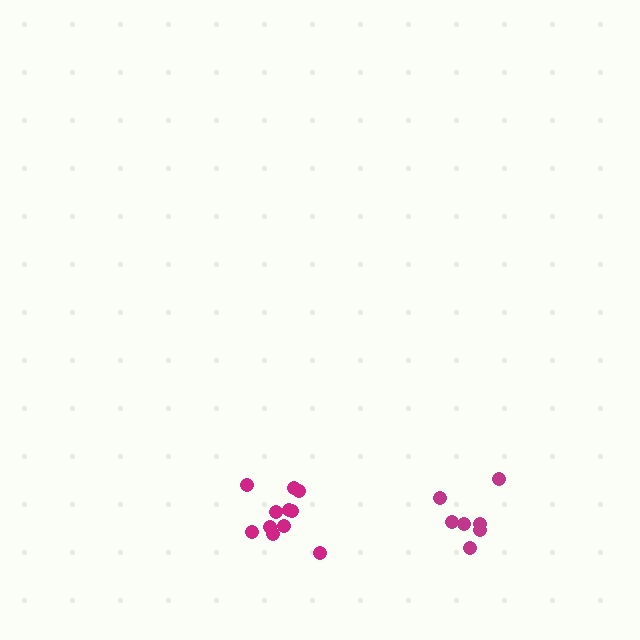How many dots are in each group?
Group 1: 7 dots, Group 2: 11 dots (18 total).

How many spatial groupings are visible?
There are 2 spatial groupings.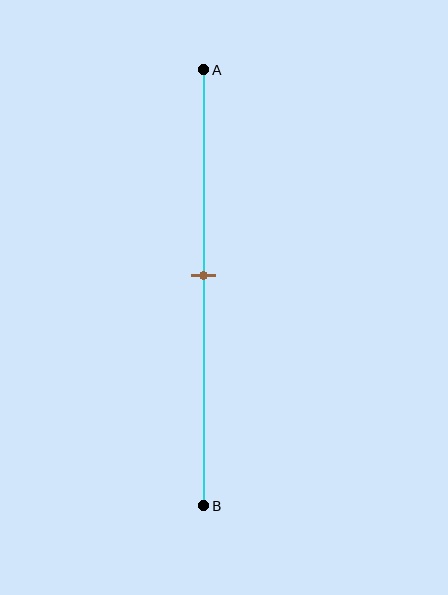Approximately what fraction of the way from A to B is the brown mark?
The brown mark is approximately 45% of the way from A to B.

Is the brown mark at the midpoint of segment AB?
Yes, the mark is approximately at the midpoint.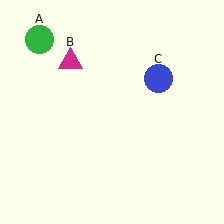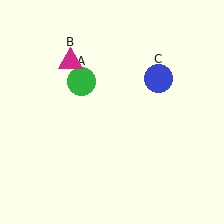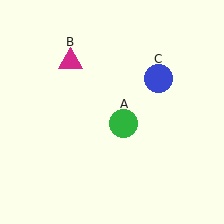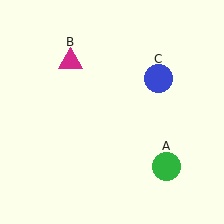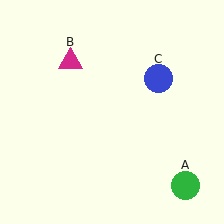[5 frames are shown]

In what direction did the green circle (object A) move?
The green circle (object A) moved down and to the right.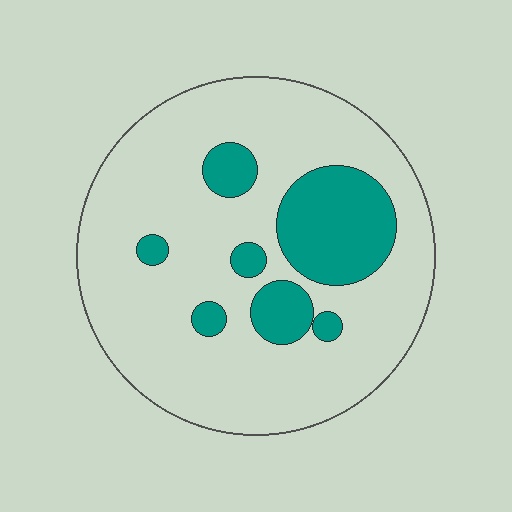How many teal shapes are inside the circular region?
7.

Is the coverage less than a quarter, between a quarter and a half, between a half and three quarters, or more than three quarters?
Less than a quarter.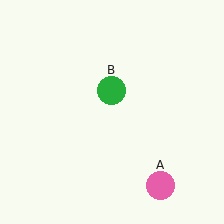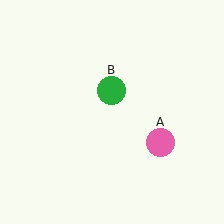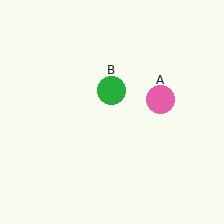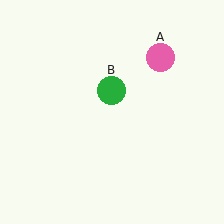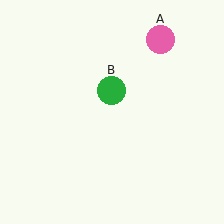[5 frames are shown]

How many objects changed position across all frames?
1 object changed position: pink circle (object A).